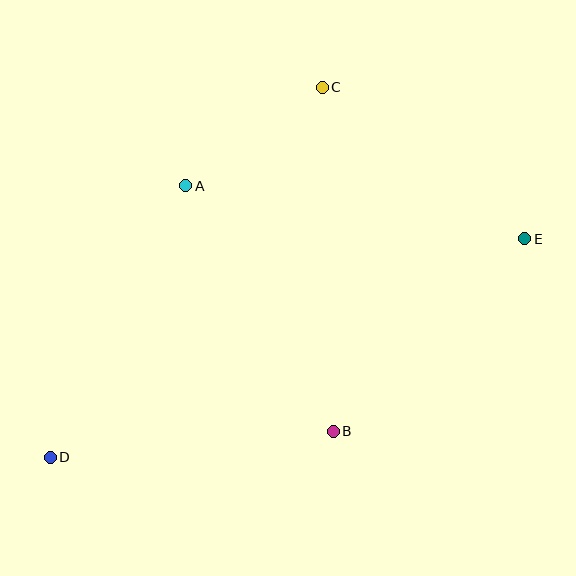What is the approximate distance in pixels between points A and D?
The distance between A and D is approximately 303 pixels.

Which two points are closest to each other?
Points A and C are closest to each other.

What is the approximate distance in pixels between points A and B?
The distance between A and B is approximately 286 pixels.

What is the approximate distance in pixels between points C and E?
The distance between C and E is approximately 253 pixels.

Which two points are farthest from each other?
Points D and E are farthest from each other.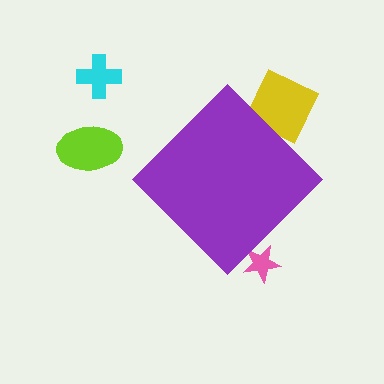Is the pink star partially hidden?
Yes, the pink star is partially hidden behind the purple diamond.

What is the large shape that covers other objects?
A purple diamond.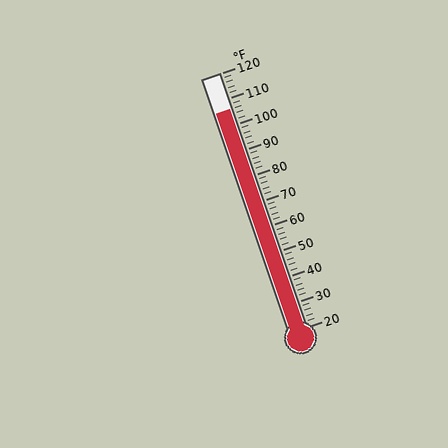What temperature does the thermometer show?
The thermometer shows approximately 106°F.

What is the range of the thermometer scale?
The thermometer scale ranges from 20°F to 120°F.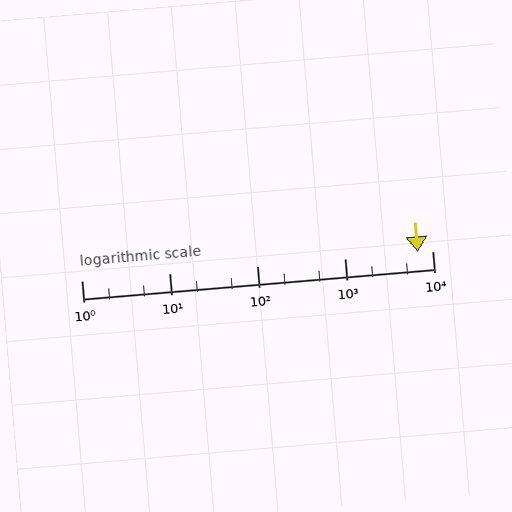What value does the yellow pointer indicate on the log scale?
The pointer indicates approximately 6800.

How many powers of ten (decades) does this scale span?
The scale spans 4 decades, from 1 to 10000.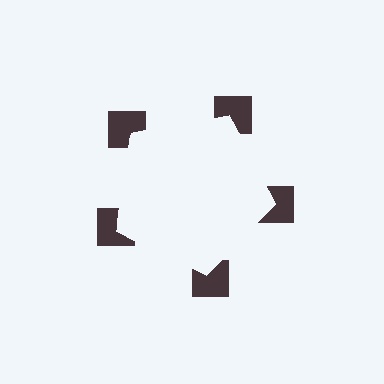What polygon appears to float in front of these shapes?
An illusory pentagon — its edges are inferred from the aligned wedge cuts in the notched squares, not physically drawn.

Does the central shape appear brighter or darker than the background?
It typically appears slightly brighter than the background, even though no actual brightness change is drawn.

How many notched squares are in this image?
There are 5 — one at each vertex of the illusory pentagon.